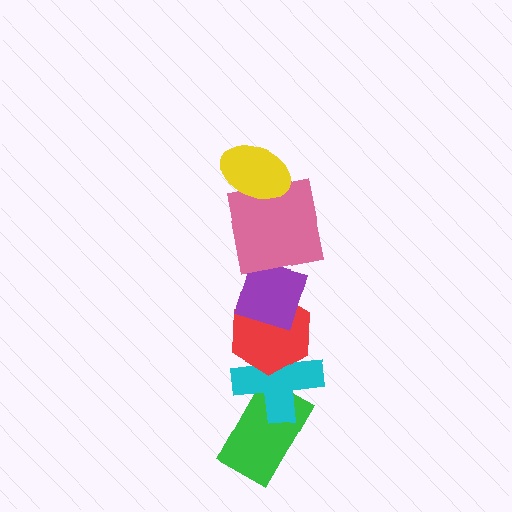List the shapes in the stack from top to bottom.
From top to bottom: the yellow ellipse, the pink square, the purple diamond, the red hexagon, the cyan cross, the green rectangle.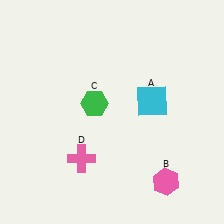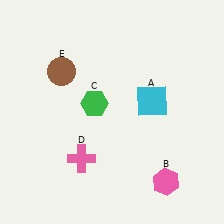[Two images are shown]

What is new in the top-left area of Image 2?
A brown circle (E) was added in the top-left area of Image 2.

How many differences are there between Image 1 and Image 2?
There is 1 difference between the two images.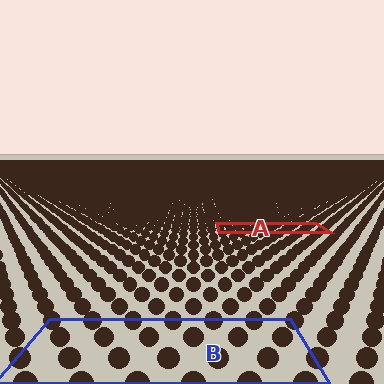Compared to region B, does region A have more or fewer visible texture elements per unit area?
Region A has more texture elements per unit area — they are packed more densely because it is farther away.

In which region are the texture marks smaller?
The texture marks are smaller in region A, because it is farther away.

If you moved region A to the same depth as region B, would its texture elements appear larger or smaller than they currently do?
They would appear larger. At a closer depth, the same texture elements are projected at a bigger on-screen size.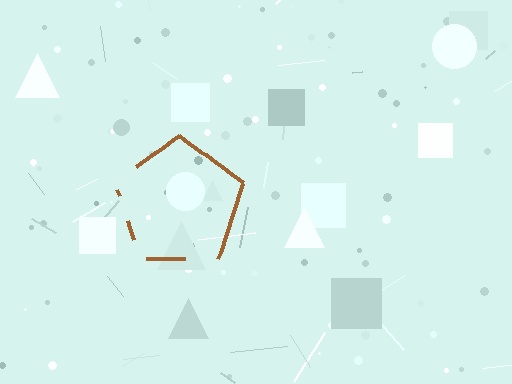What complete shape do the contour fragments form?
The contour fragments form a pentagon.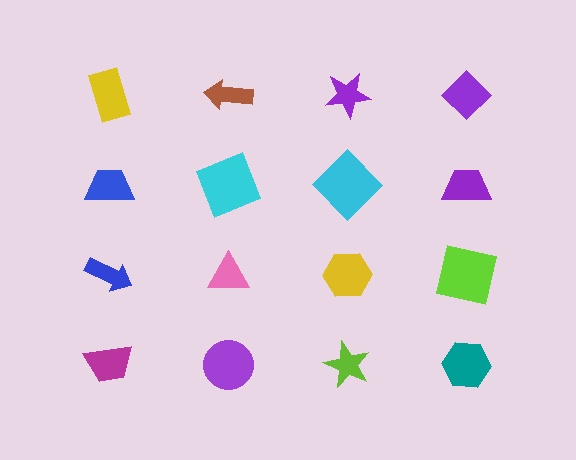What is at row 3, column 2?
A pink triangle.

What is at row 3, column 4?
A lime square.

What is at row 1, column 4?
A purple diamond.